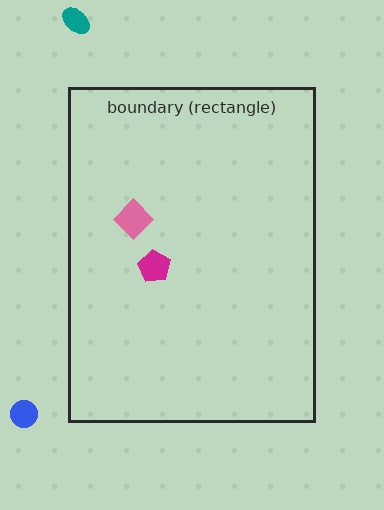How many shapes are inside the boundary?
2 inside, 2 outside.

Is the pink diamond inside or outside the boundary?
Inside.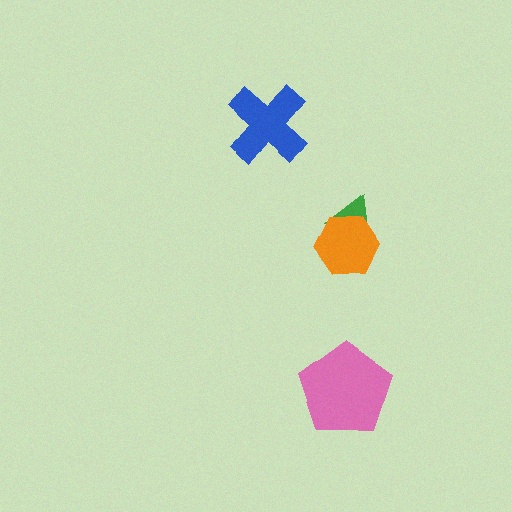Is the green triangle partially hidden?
Yes, it is partially covered by another shape.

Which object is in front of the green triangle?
The orange hexagon is in front of the green triangle.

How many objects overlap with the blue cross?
0 objects overlap with the blue cross.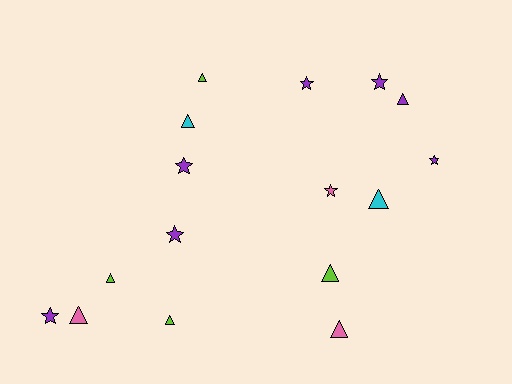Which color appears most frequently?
Purple, with 7 objects.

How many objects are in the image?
There are 16 objects.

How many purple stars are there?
There are 6 purple stars.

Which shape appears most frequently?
Triangle, with 9 objects.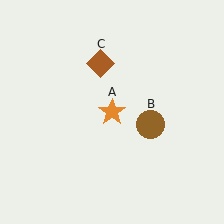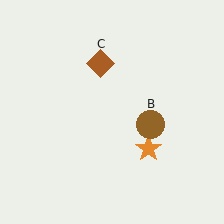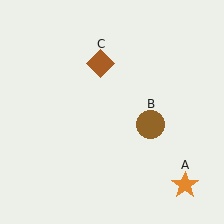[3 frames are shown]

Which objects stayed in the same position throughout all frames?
Brown circle (object B) and brown diamond (object C) remained stationary.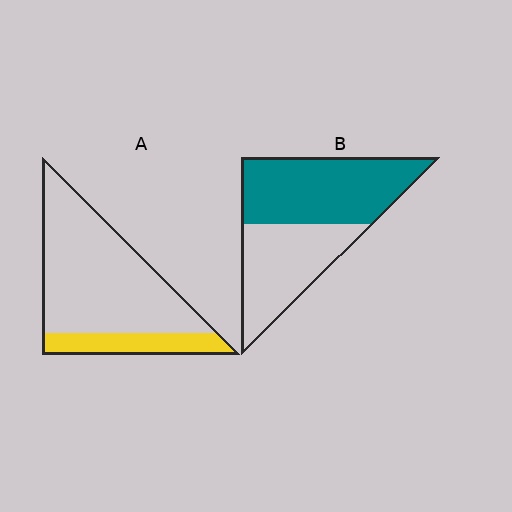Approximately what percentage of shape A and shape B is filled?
A is approximately 20% and B is approximately 55%.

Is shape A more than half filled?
No.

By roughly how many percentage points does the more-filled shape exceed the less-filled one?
By roughly 35 percentage points (B over A).